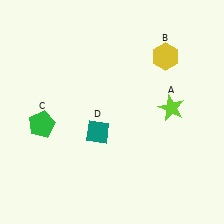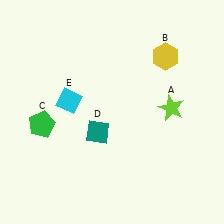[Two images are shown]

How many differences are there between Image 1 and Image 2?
There is 1 difference between the two images.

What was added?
A cyan diamond (E) was added in Image 2.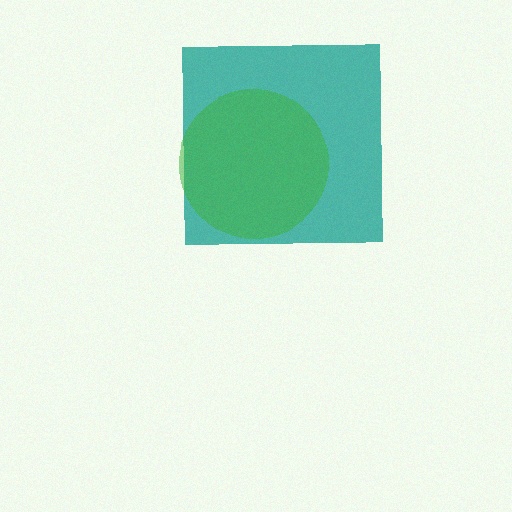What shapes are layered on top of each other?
The layered shapes are: a teal square, a green circle.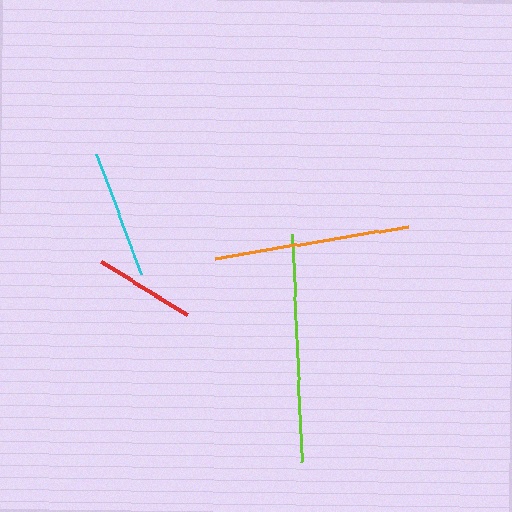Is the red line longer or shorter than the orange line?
The orange line is longer than the red line.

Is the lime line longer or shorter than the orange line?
The lime line is longer than the orange line.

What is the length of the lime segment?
The lime segment is approximately 227 pixels long.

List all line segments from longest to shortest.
From longest to shortest: lime, orange, cyan, red.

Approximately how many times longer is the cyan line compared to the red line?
The cyan line is approximately 1.3 times the length of the red line.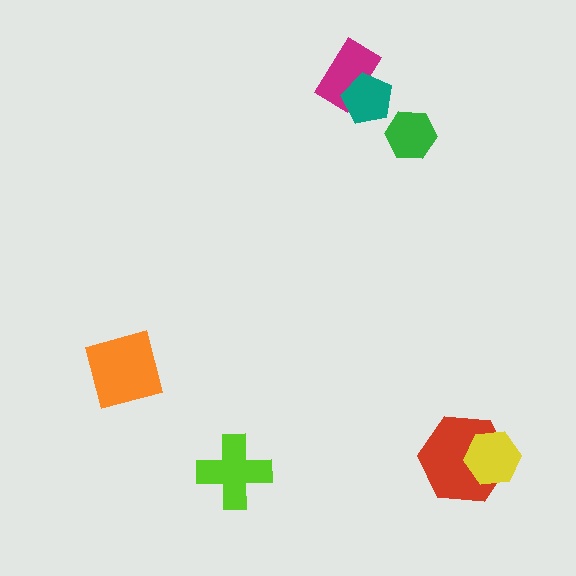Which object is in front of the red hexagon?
The yellow hexagon is in front of the red hexagon.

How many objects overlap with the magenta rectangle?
1 object overlaps with the magenta rectangle.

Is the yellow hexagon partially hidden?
No, no other shape covers it.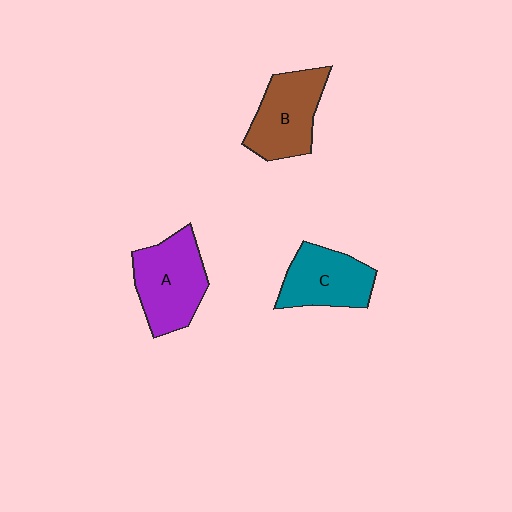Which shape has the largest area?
Shape A (purple).